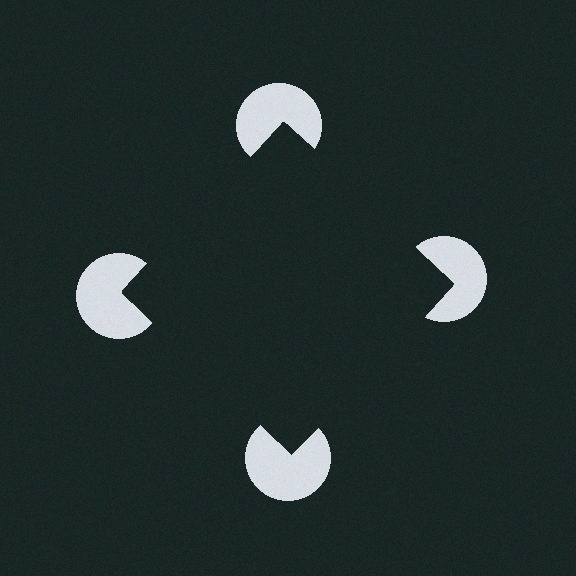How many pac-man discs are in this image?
There are 4 — one at each vertex of the illusory square.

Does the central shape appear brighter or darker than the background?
It typically appears slightly darker than the background, even though no actual brightness change is drawn.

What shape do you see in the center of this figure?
An illusory square — its edges are inferred from the aligned wedge cuts in the pac-man discs, not physically drawn.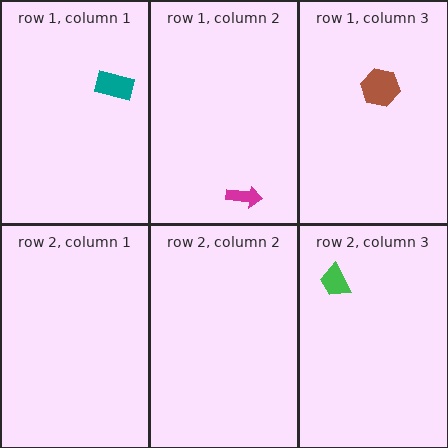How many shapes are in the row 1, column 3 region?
1.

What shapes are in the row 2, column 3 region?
The green trapezoid.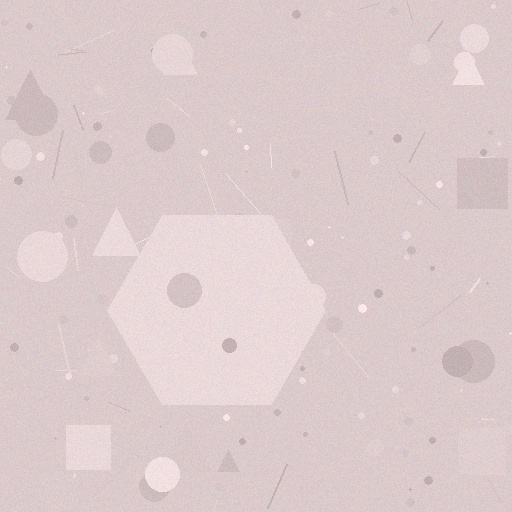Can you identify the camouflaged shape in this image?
The camouflaged shape is a hexagon.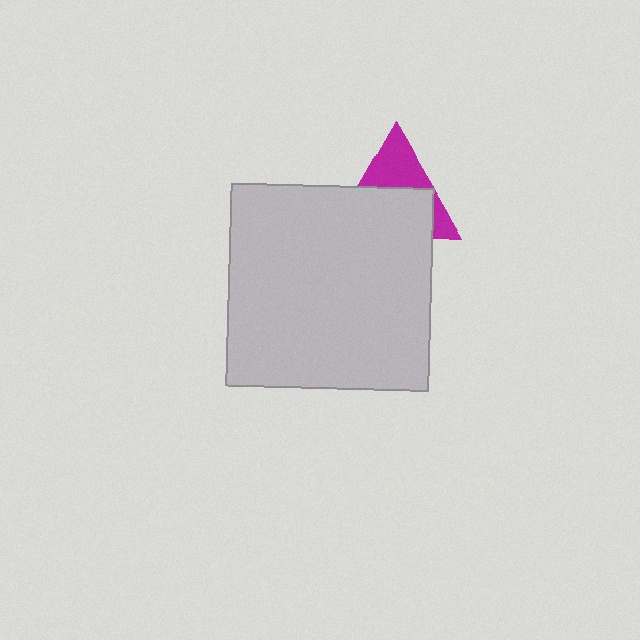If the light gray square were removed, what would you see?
You would see the complete magenta triangle.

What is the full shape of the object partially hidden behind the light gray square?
The partially hidden object is a magenta triangle.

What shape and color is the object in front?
The object in front is a light gray square.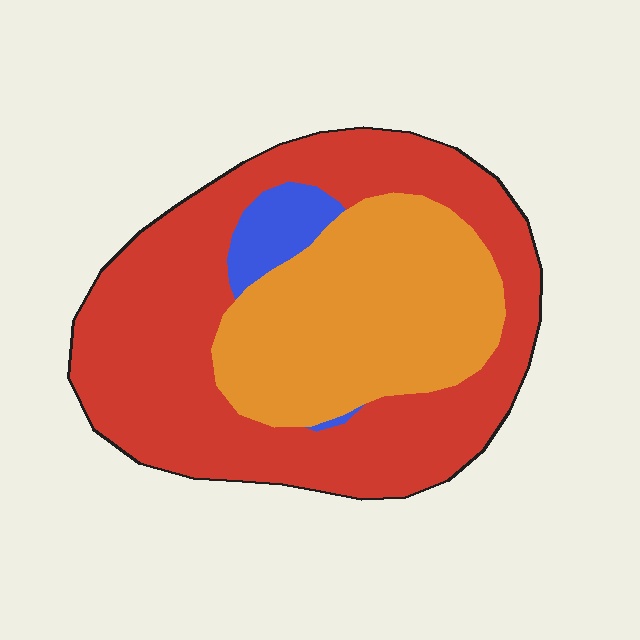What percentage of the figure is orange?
Orange covers around 35% of the figure.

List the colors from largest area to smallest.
From largest to smallest: red, orange, blue.